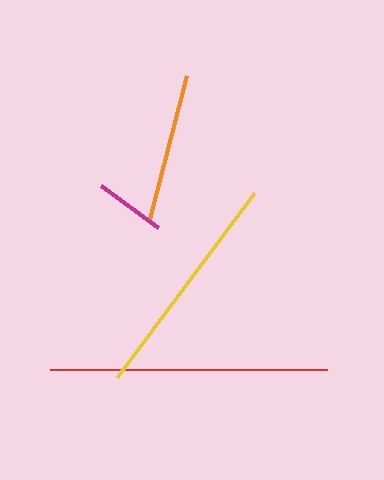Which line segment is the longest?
The red line is the longest at approximately 277 pixels.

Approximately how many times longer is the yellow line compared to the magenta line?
The yellow line is approximately 3.2 times the length of the magenta line.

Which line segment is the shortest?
The magenta line is the shortest at approximately 71 pixels.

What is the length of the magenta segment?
The magenta segment is approximately 71 pixels long.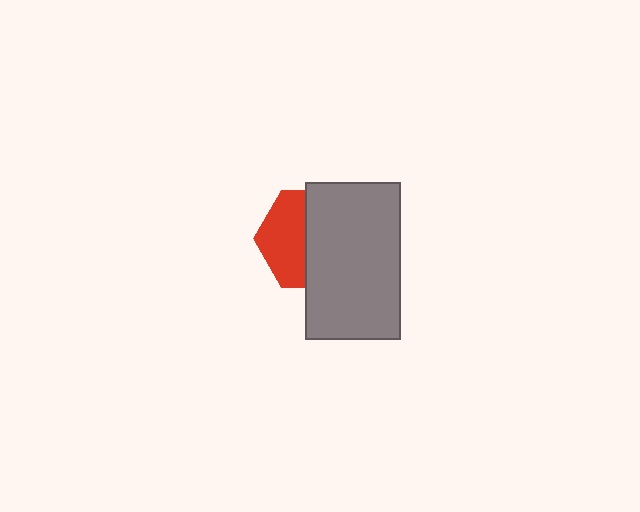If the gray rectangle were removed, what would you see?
You would see the complete red hexagon.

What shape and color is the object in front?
The object in front is a gray rectangle.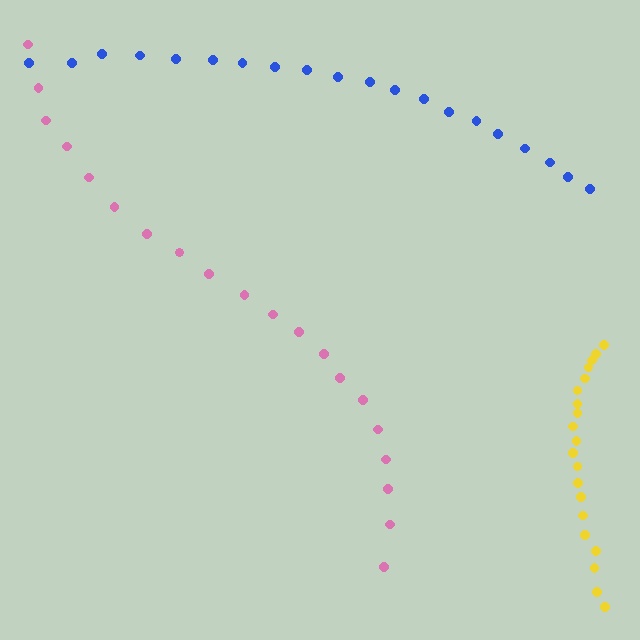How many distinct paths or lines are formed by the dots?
There are 3 distinct paths.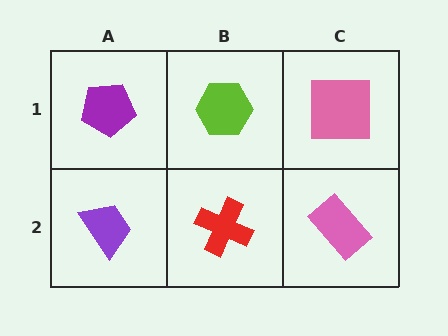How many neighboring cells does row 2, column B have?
3.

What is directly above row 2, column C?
A pink square.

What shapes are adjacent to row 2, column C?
A pink square (row 1, column C), a red cross (row 2, column B).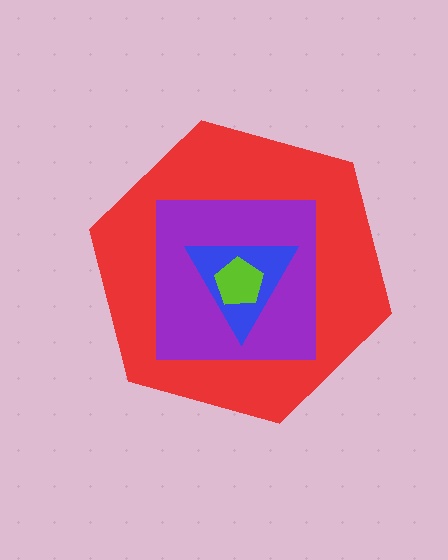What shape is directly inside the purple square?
The blue triangle.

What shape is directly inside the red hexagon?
The purple square.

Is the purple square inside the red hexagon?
Yes.